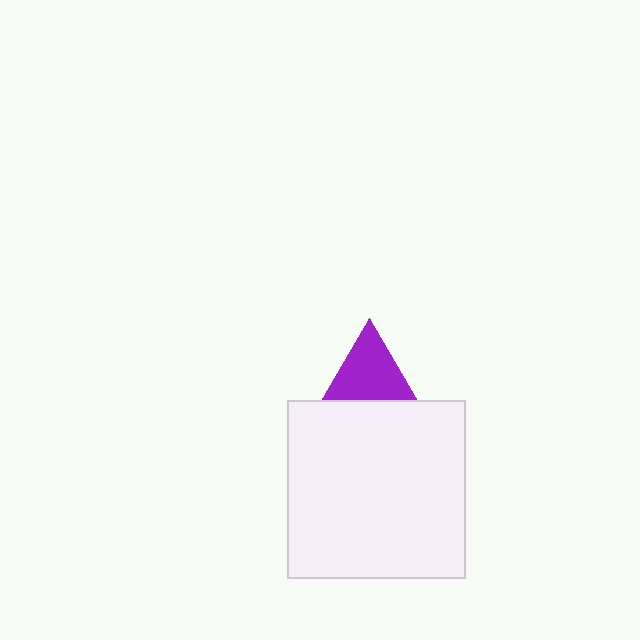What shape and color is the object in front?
The object in front is a white square.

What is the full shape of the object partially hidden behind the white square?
The partially hidden object is a purple triangle.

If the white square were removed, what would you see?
You would see the complete purple triangle.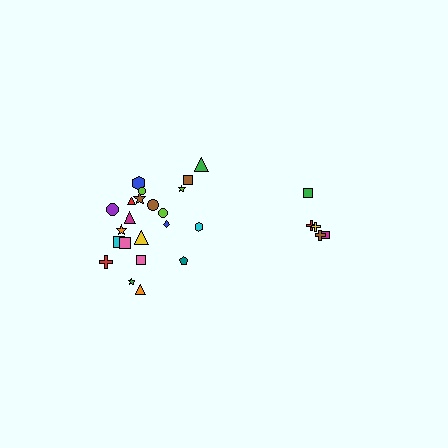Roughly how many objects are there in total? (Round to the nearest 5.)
Roughly 25 objects in total.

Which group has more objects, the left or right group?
The left group.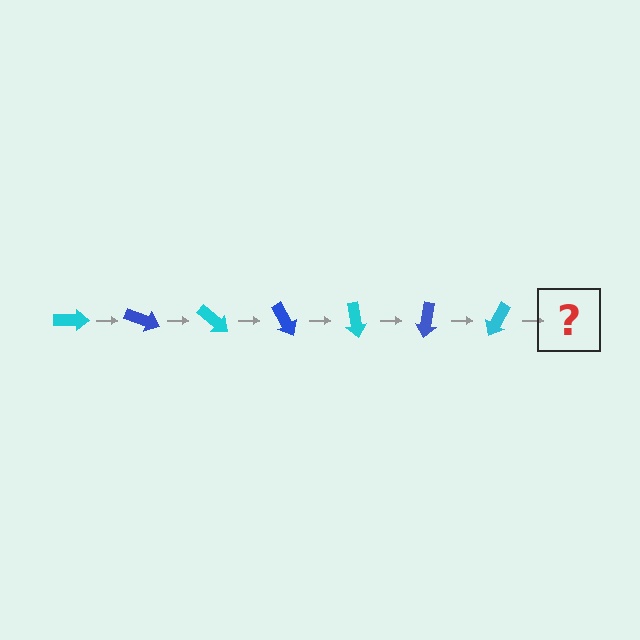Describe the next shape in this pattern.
It should be a blue arrow, rotated 140 degrees from the start.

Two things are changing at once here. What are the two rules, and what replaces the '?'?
The two rules are that it rotates 20 degrees each step and the color cycles through cyan and blue. The '?' should be a blue arrow, rotated 140 degrees from the start.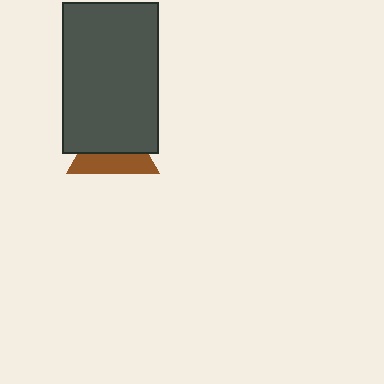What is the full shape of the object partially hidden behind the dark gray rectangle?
The partially hidden object is a brown triangle.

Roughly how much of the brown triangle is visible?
A small part of it is visible (roughly 43%).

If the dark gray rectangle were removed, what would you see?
You would see the complete brown triangle.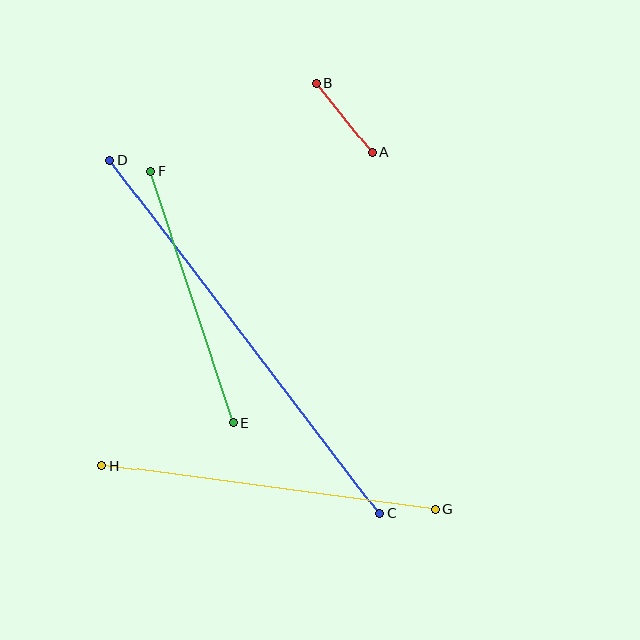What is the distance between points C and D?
The distance is approximately 445 pixels.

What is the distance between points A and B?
The distance is approximately 88 pixels.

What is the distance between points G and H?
The distance is approximately 335 pixels.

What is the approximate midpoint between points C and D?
The midpoint is at approximately (244, 337) pixels.